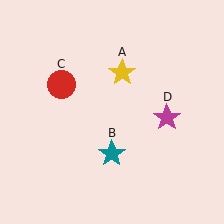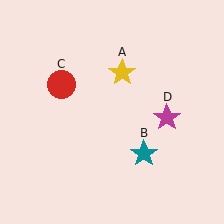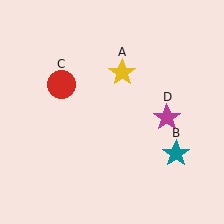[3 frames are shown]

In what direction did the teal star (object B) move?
The teal star (object B) moved right.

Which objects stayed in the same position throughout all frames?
Yellow star (object A) and red circle (object C) and magenta star (object D) remained stationary.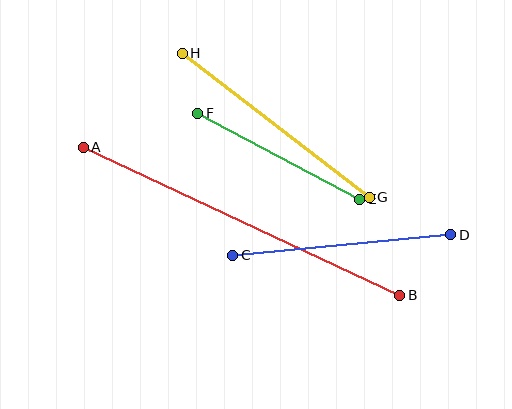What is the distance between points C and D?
The distance is approximately 219 pixels.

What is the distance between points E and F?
The distance is approximately 183 pixels.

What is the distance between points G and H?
The distance is approximately 236 pixels.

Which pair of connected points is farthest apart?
Points A and B are farthest apart.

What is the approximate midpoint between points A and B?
The midpoint is at approximately (242, 221) pixels.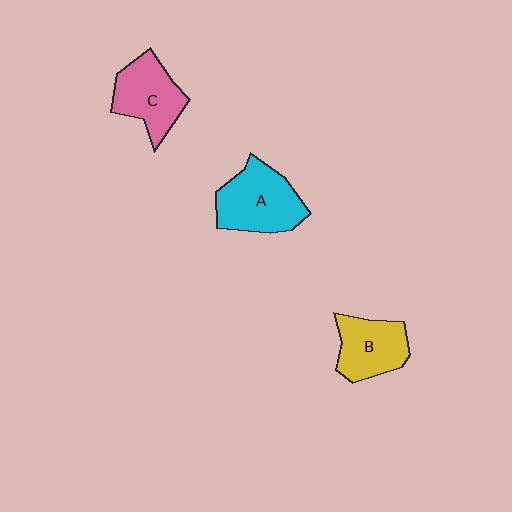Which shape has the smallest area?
Shape B (yellow).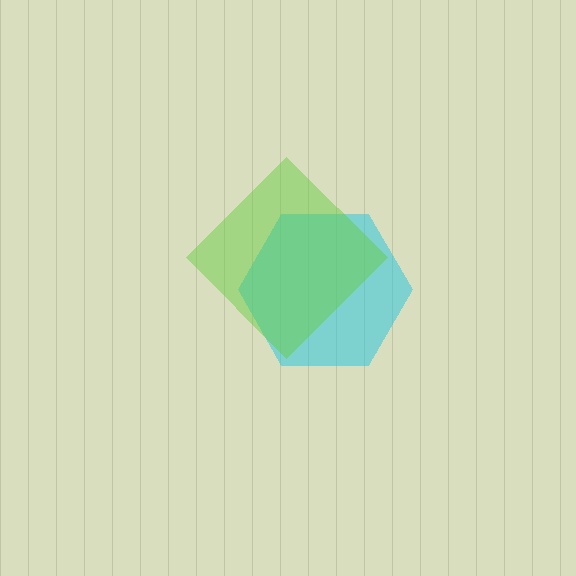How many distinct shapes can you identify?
There are 2 distinct shapes: a cyan hexagon, a lime diamond.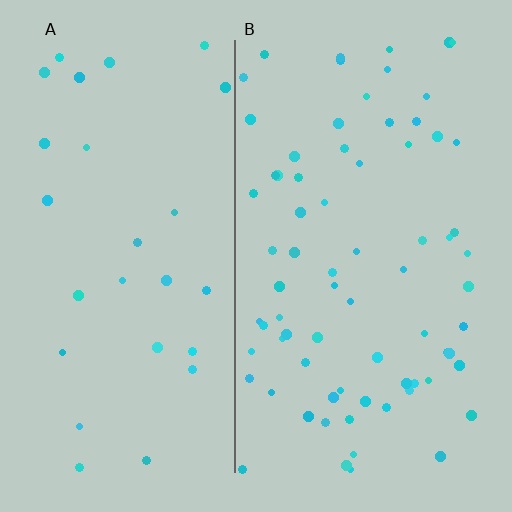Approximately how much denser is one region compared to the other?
Approximately 2.5× — region B over region A.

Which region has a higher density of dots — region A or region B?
B (the right).